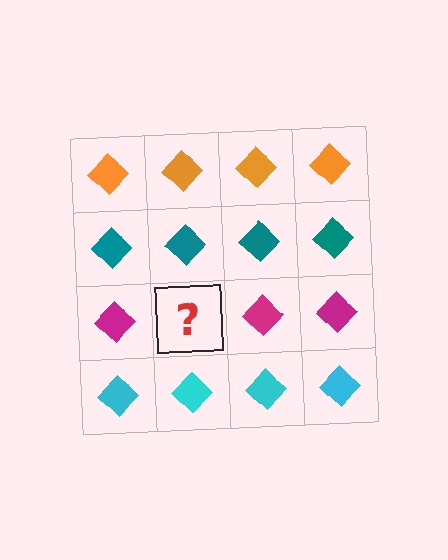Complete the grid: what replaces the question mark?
The question mark should be replaced with a magenta diamond.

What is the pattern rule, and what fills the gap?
The rule is that each row has a consistent color. The gap should be filled with a magenta diamond.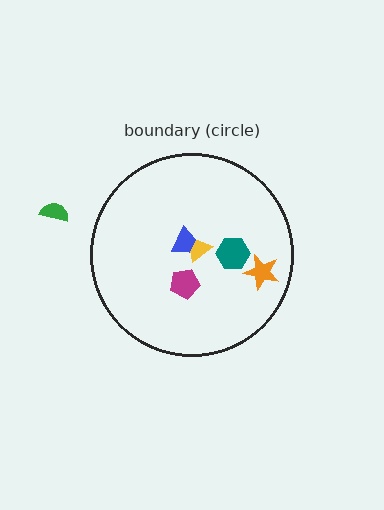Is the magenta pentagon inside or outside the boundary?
Inside.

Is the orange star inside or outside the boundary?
Inside.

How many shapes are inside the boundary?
5 inside, 1 outside.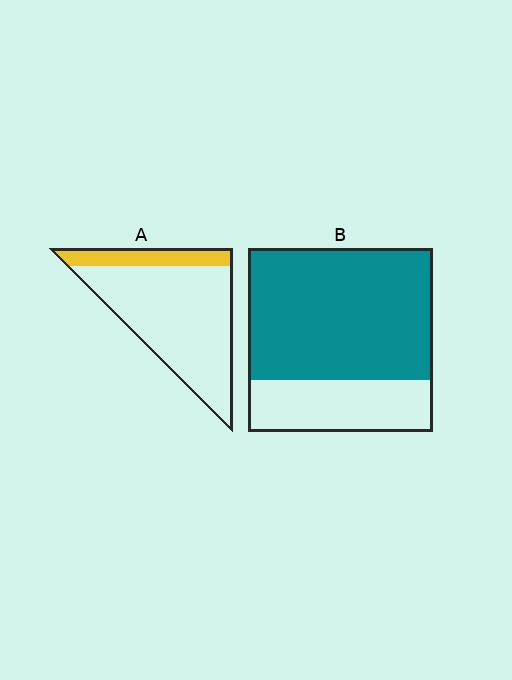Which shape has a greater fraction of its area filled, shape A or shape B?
Shape B.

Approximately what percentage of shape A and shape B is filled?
A is approximately 20% and B is approximately 70%.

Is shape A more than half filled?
No.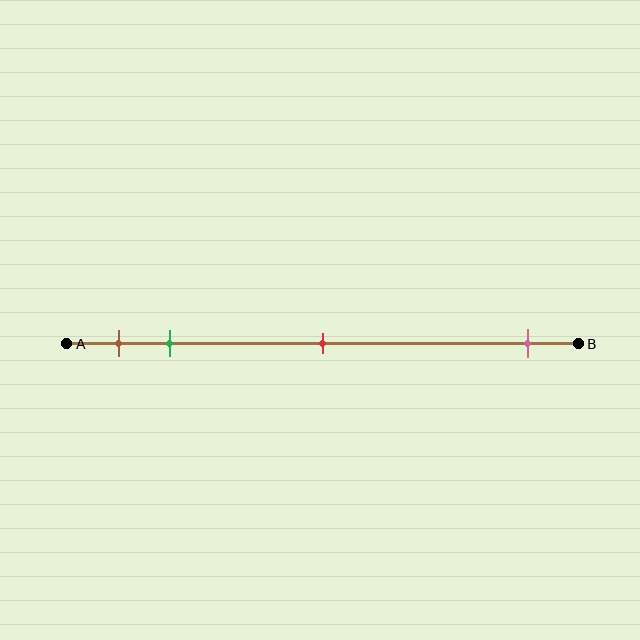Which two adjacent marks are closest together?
The brown and green marks are the closest adjacent pair.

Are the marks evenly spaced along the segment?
No, the marks are not evenly spaced.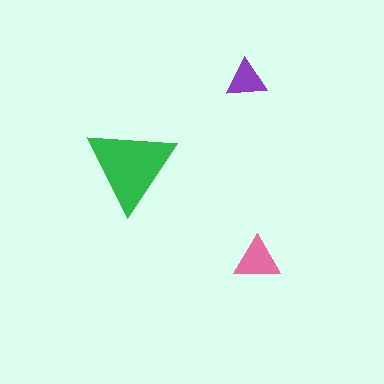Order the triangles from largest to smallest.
the green one, the pink one, the purple one.